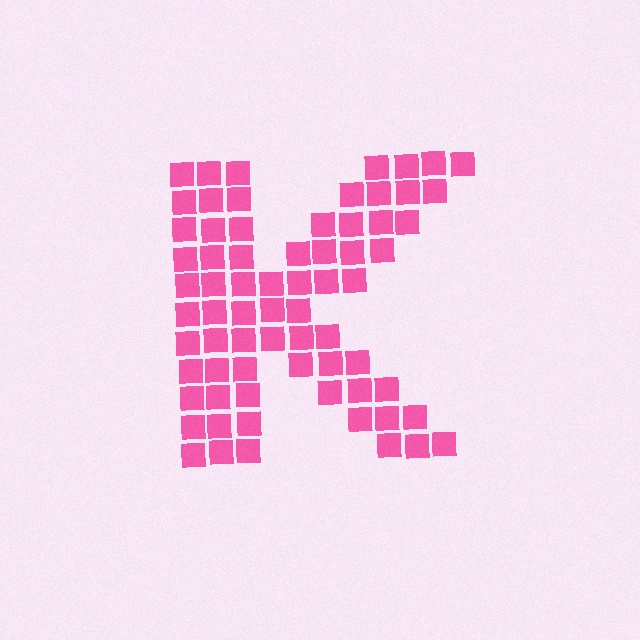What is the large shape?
The large shape is the letter K.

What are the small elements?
The small elements are squares.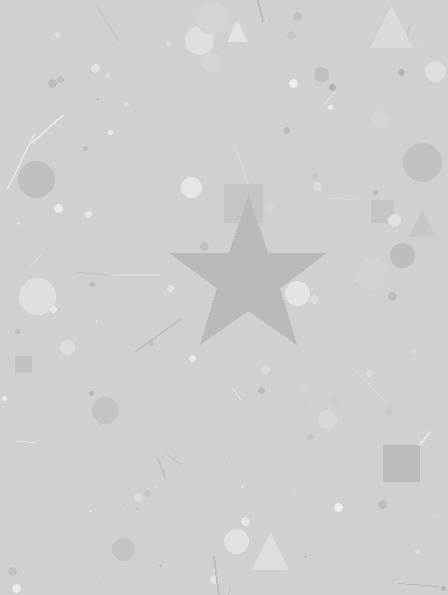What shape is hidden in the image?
A star is hidden in the image.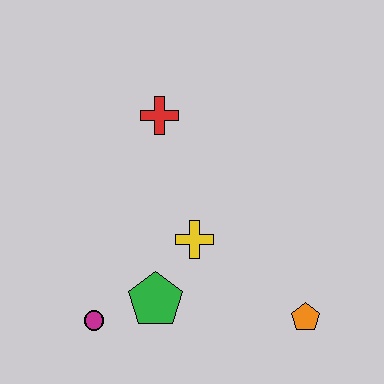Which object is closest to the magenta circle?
The green pentagon is closest to the magenta circle.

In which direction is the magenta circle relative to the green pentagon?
The magenta circle is to the left of the green pentagon.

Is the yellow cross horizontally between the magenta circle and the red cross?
No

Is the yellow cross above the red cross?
No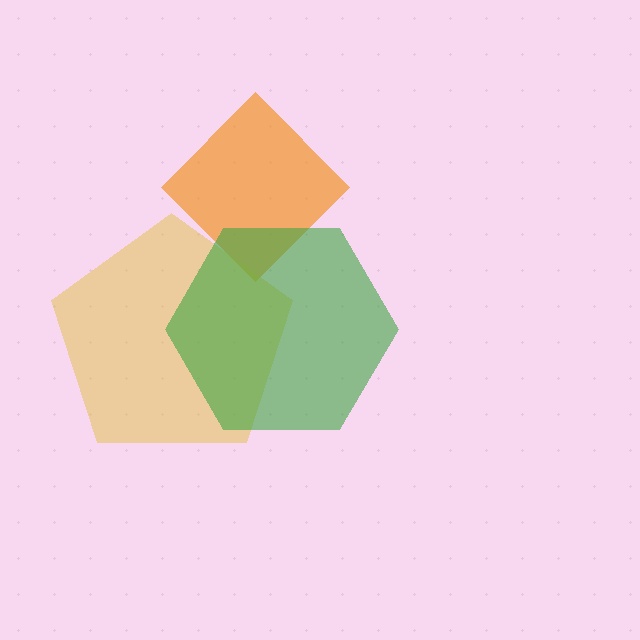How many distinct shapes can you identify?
There are 3 distinct shapes: an orange diamond, a yellow pentagon, a green hexagon.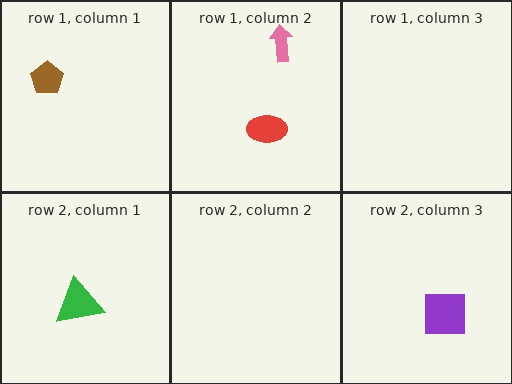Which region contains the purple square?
The row 2, column 3 region.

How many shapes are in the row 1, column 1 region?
1.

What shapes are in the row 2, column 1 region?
The green triangle.